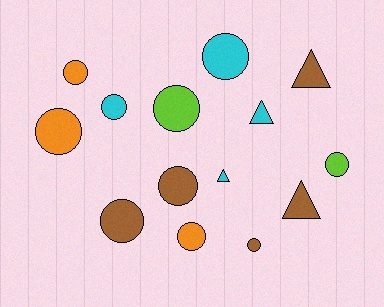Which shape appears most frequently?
Circle, with 10 objects.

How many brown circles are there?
There are 3 brown circles.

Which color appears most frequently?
Brown, with 5 objects.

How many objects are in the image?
There are 14 objects.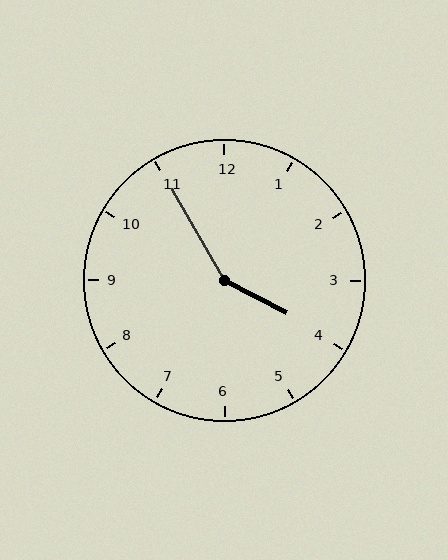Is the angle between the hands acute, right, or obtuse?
It is obtuse.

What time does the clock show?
3:55.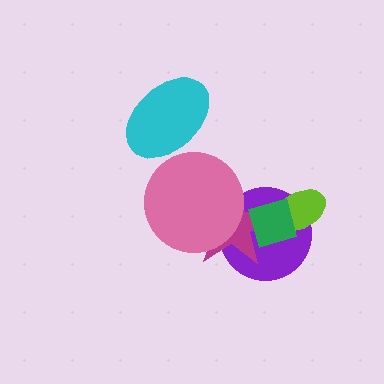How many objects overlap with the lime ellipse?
2 objects overlap with the lime ellipse.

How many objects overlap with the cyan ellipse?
0 objects overlap with the cyan ellipse.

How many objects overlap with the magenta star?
3 objects overlap with the magenta star.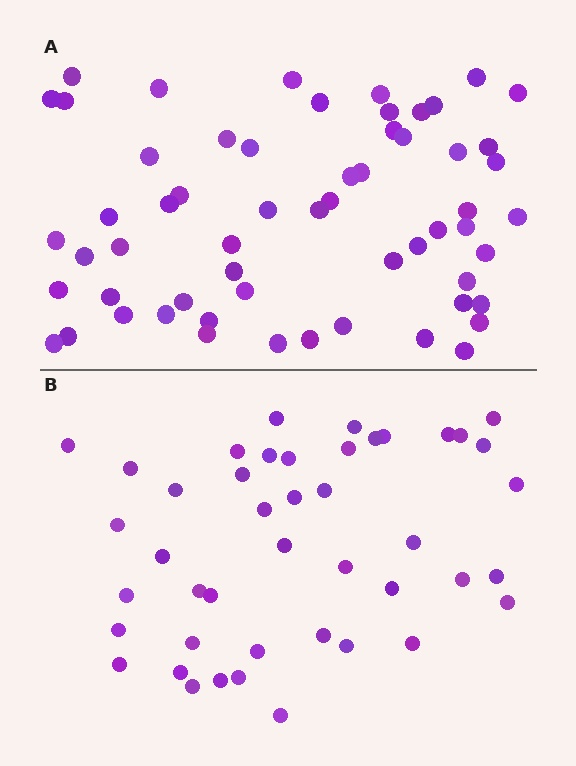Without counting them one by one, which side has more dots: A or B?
Region A (the top region) has more dots.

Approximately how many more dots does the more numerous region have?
Region A has approximately 15 more dots than region B.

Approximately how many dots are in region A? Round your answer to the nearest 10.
About 60 dots. (The exact count is 59, which rounds to 60.)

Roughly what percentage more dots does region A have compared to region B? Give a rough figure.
About 35% more.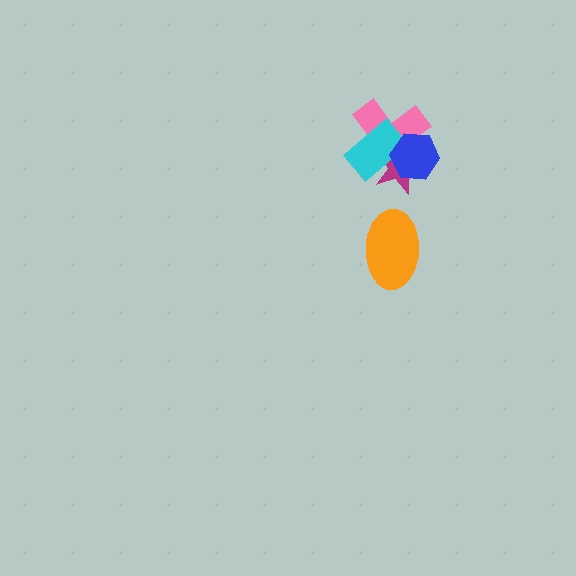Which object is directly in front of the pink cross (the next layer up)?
The magenta star is directly in front of the pink cross.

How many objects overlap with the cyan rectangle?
3 objects overlap with the cyan rectangle.